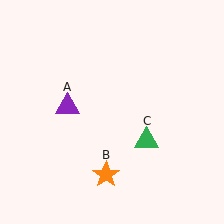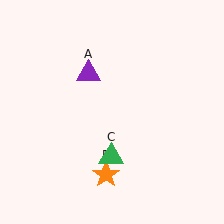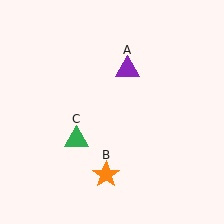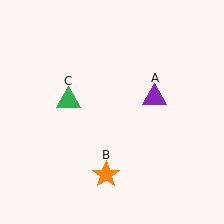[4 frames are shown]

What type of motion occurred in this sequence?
The purple triangle (object A), green triangle (object C) rotated clockwise around the center of the scene.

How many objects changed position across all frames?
2 objects changed position: purple triangle (object A), green triangle (object C).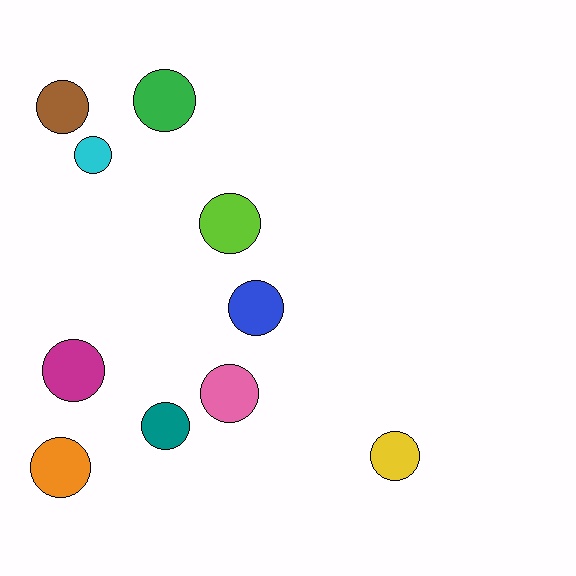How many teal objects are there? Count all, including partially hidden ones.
There is 1 teal object.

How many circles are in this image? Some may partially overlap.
There are 10 circles.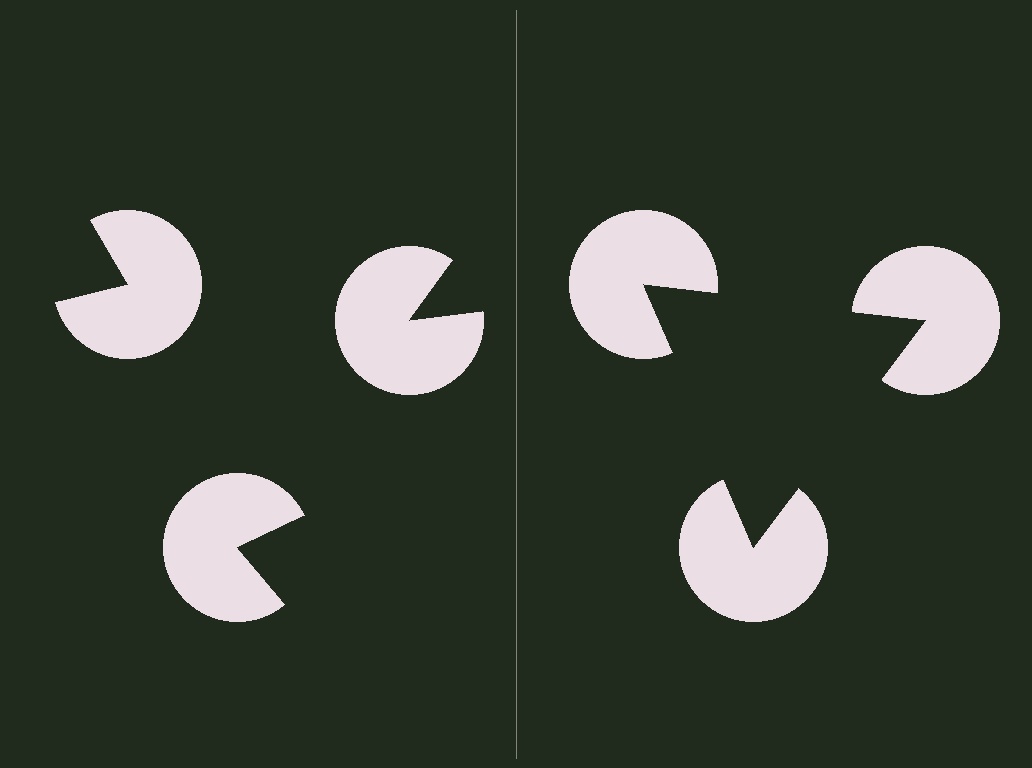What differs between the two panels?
The pac-man discs are positioned identically on both sides; only the wedge orientations differ. On the right they align to a triangle; on the left they are misaligned.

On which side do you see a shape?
An illusory triangle appears on the right side. On the left side the wedge cuts are rotated, so no coherent shape forms.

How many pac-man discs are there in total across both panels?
6 — 3 on each side.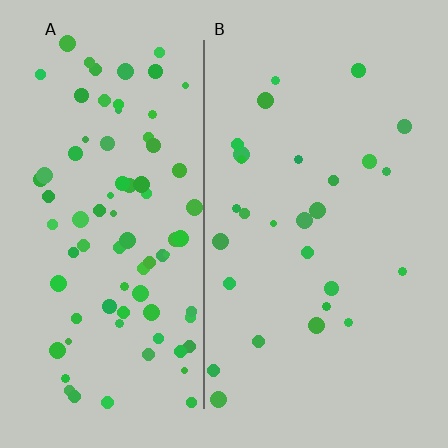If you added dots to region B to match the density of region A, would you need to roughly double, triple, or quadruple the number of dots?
Approximately triple.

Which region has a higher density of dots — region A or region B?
A (the left).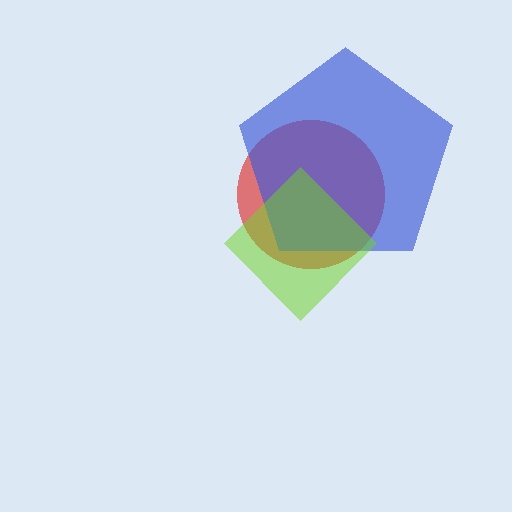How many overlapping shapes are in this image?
There are 3 overlapping shapes in the image.